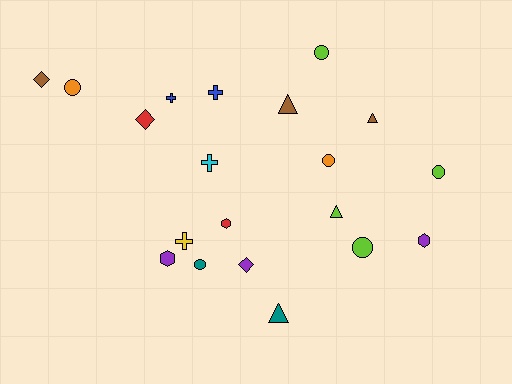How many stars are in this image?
There are no stars.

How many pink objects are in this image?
There are no pink objects.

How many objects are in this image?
There are 20 objects.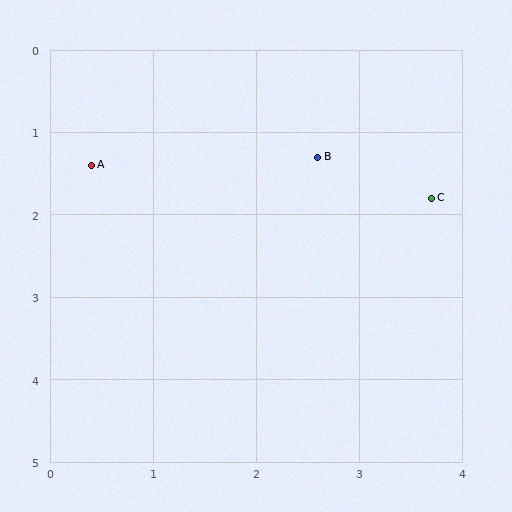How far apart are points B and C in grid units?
Points B and C are about 1.2 grid units apart.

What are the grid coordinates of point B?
Point B is at approximately (2.6, 1.3).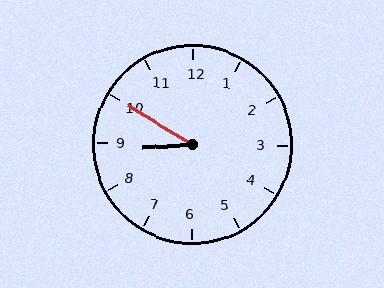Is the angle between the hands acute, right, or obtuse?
It is acute.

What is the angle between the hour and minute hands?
Approximately 35 degrees.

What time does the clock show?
8:50.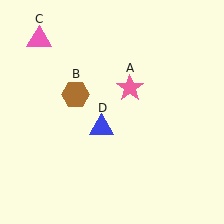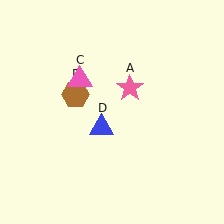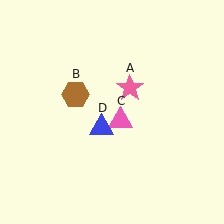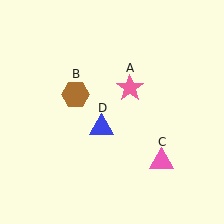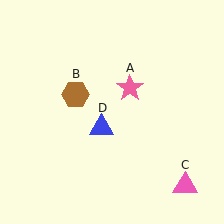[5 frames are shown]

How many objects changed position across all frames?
1 object changed position: pink triangle (object C).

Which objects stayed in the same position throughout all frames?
Pink star (object A) and brown hexagon (object B) and blue triangle (object D) remained stationary.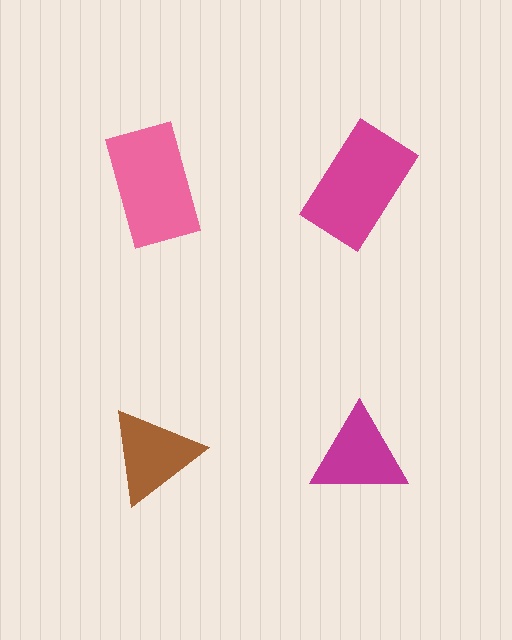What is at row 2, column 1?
A brown triangle.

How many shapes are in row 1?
2 shapes.